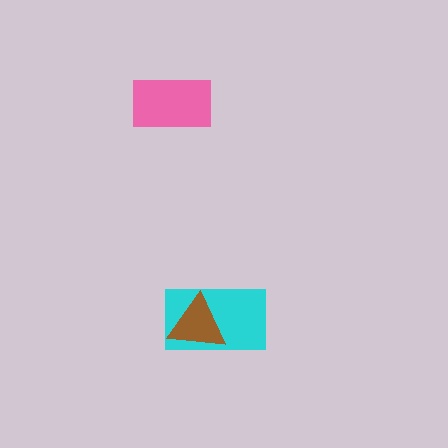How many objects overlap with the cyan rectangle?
1 object overlaps with the cyan rectangle.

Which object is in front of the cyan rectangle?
The brown triangle is in front of the cyan rectangle.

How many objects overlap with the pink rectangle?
0 objects overlap with the pink rectangle.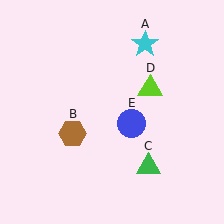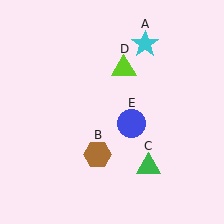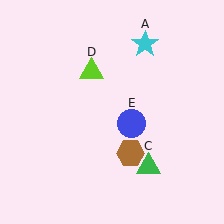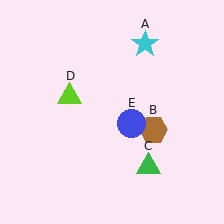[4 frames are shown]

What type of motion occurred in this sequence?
The brown hexagon (object B), lime triangle (object D) rotated counterclockwise around the center of the scene.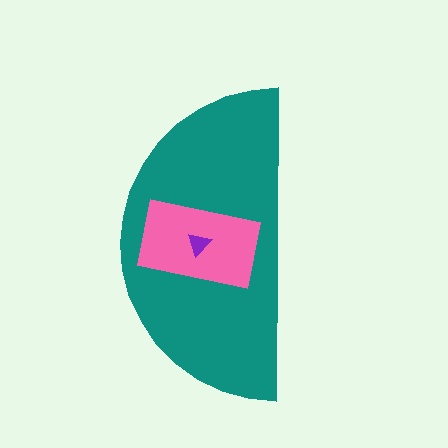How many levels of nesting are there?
3.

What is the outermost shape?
The teal semicircle.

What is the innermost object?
The purple triangle.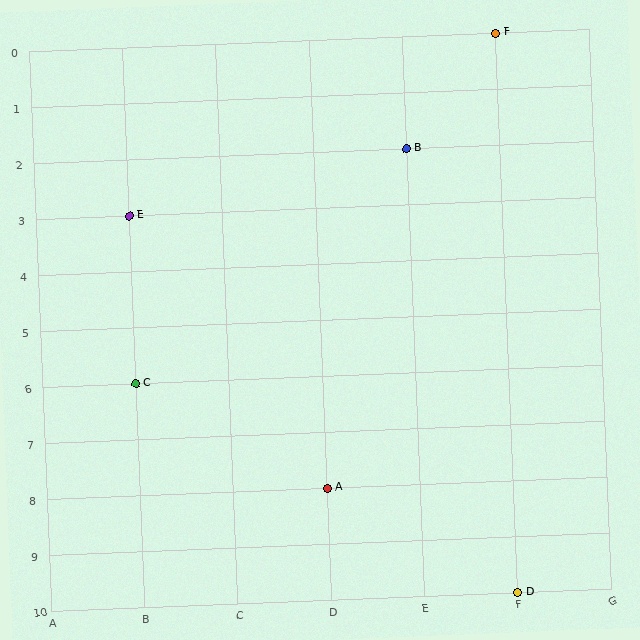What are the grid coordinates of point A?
Point A is at grid coordinates (D, 8).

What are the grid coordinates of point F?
Point F is at grid coordinates (F, 0).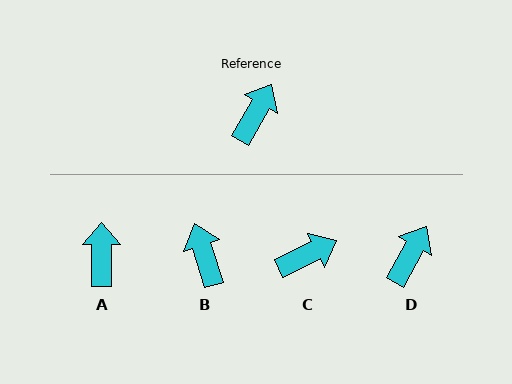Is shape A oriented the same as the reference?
No, it is off by about 29 degrees.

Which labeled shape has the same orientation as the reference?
D.